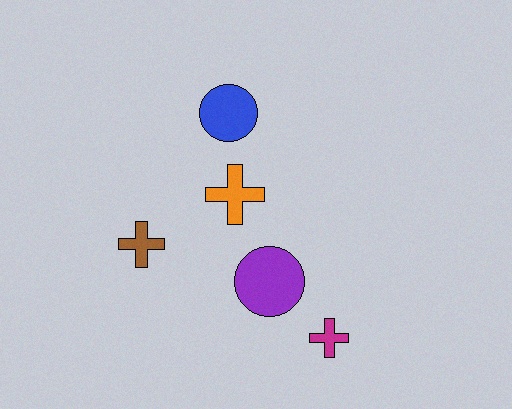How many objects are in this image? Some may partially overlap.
There are 5 objects.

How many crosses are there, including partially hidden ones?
There are 3 crosses.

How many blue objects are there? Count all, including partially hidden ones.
There is 1 blue object.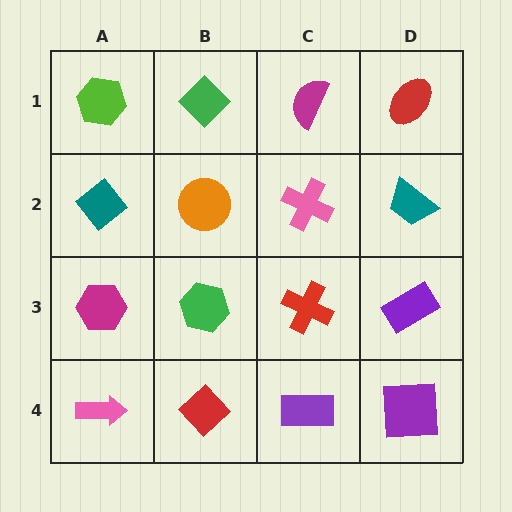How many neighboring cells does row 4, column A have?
2.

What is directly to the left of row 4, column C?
A red diamond.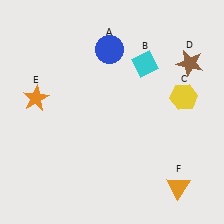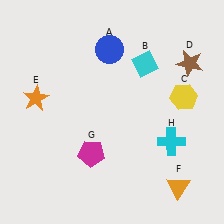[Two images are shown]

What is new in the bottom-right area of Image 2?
A cyan cross (H) was added in the bottom-right area of Image 2.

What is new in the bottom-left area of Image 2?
A magenta pentagon (G) was added in the bottom-left area of Image 2.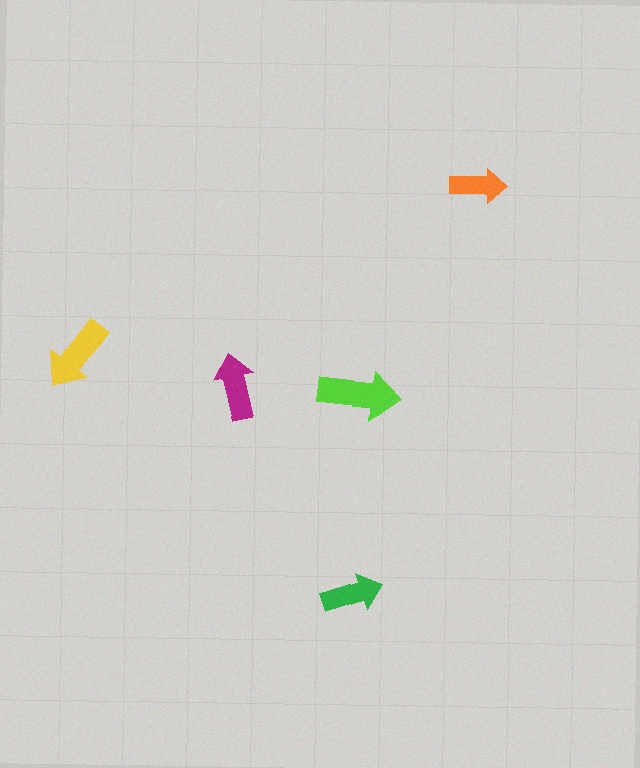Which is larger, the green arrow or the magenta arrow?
The magenta one.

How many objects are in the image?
There are 5 objects in the image.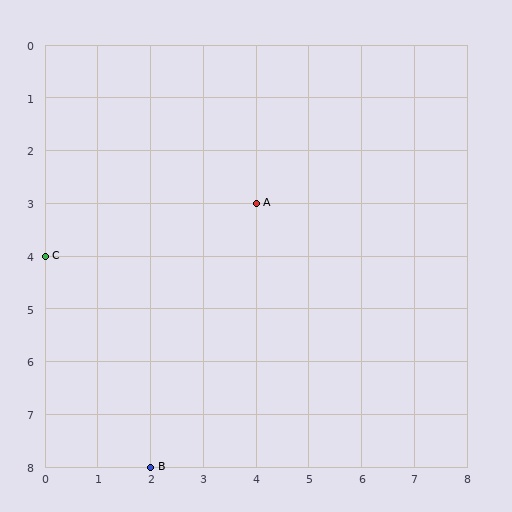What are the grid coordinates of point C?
Point C is at grid coordinates (0, 4).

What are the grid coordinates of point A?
Point A is at grid coordinates (4, 3).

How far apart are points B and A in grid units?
Points B and A are 2 columns and 5 rows apart (about 5.4 grid units diagonally).